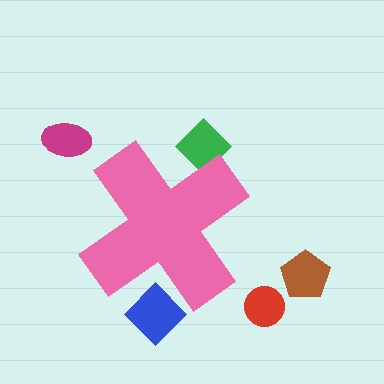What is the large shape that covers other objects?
A pink cross.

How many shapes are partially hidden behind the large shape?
2 shapes are partially hidden.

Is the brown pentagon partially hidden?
No, the brown pentagon is fully visible.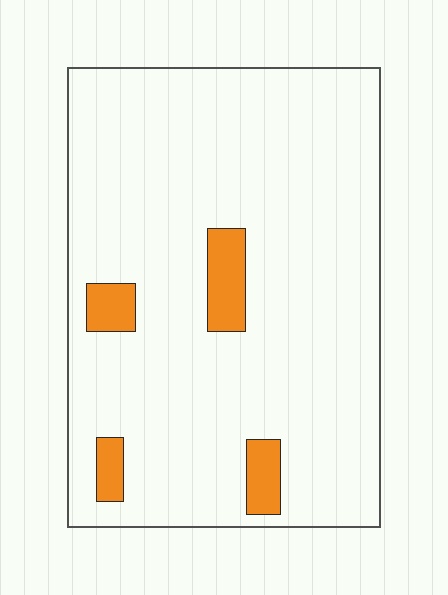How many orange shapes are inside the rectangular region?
4.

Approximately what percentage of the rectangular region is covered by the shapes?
Approximately 10%.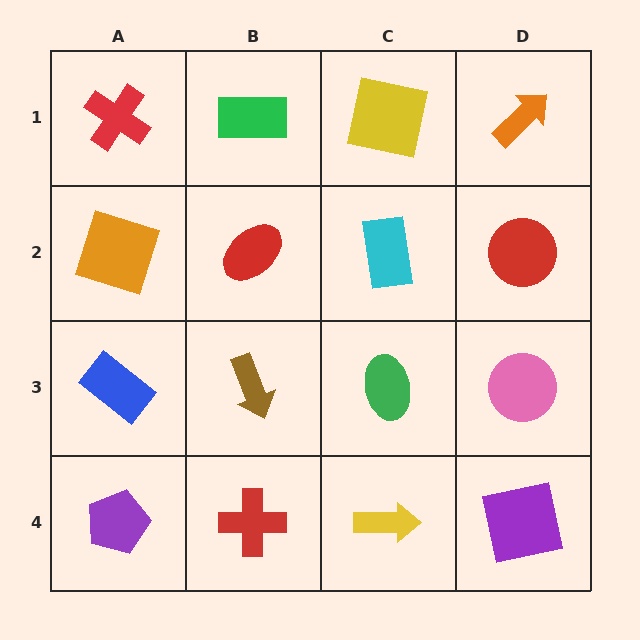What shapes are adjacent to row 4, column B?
A brown arrow (row 3, column B), a purple pentagon (row 4, column A), a yellow arrow (row 4, column C).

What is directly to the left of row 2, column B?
An orange square.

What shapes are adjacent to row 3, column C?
A cyan rectangle (row 2, column C), a yellow arrow (row 4, column C), a brown arrow (row 3, column B), a pink circle (row 3, column D).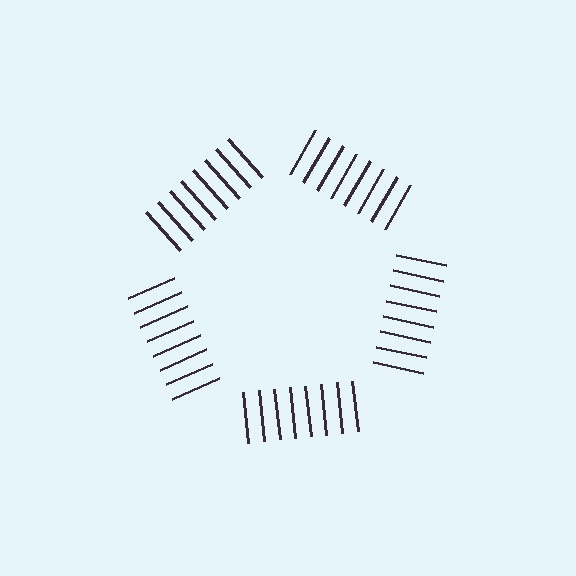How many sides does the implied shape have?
5 sides — the line-ends trace a pentagon.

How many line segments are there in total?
40 — 8 along each of the 5 edges.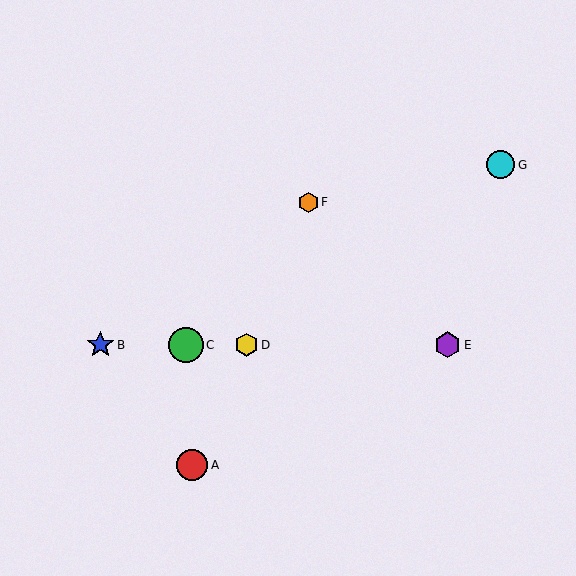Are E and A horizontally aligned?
No, E is at y≈345 and A is at y≈465.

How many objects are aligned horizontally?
4 objects (B, C, D, E) are aligned horizontally.